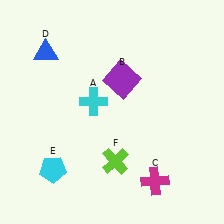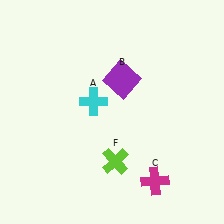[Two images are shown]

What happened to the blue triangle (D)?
The blue triangle (D) was removed in Image 2. It was in the top-left area of Image 1.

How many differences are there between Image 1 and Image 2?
There are 2 differences between the two images.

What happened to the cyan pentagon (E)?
The cyan pentagon (E) was removed in Image 2. It was in the bottom-left area of Image 1.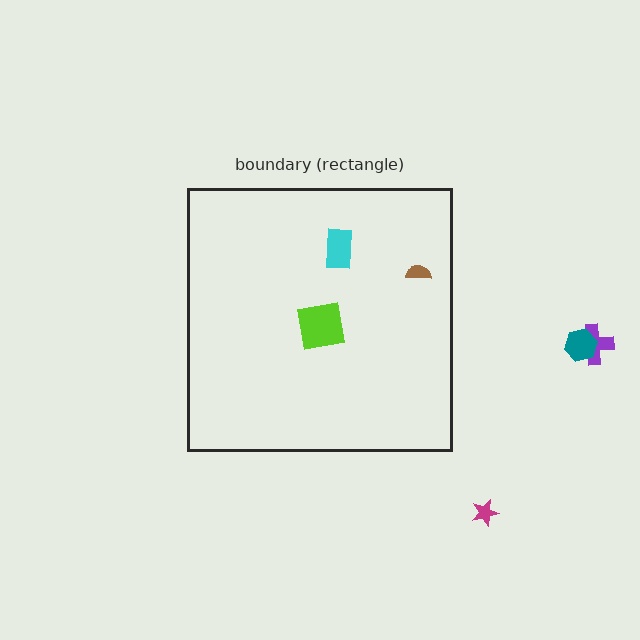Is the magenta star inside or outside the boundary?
Outside.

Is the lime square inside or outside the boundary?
Inside.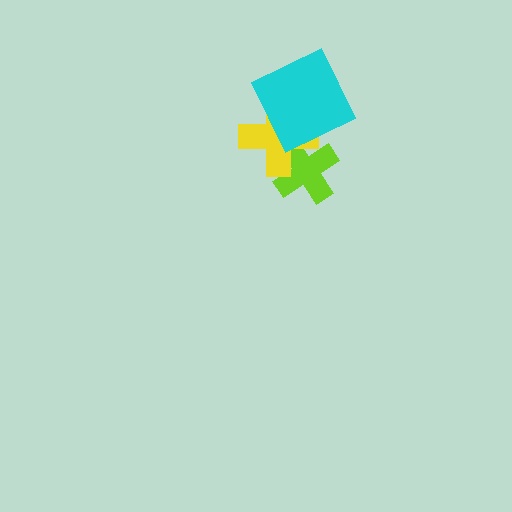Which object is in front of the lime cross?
The yellow cross is in front of the lime cross.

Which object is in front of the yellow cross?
The cyan square is in front of the yellow cross.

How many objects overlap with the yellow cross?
2 objects overlap with the yellow cross.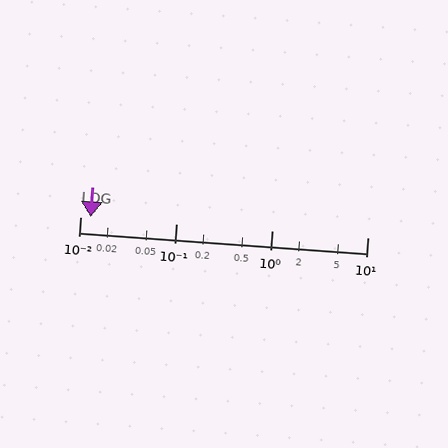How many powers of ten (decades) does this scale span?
The scale spans 3 decades, from 0.01 to 10.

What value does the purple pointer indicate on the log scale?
The pointer indicates approximately 0.013.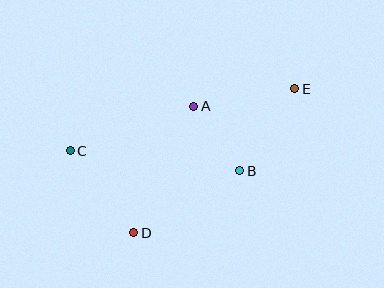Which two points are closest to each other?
Points A and B are closest to each other.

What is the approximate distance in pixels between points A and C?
The distance between A and C is approximately 131 pixels.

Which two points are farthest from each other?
Points C and E are farthest from each other.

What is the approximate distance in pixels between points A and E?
The distance between A and E is approximately 102 pixels.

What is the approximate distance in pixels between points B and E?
The distance between B and E is approximately 99 pixels.